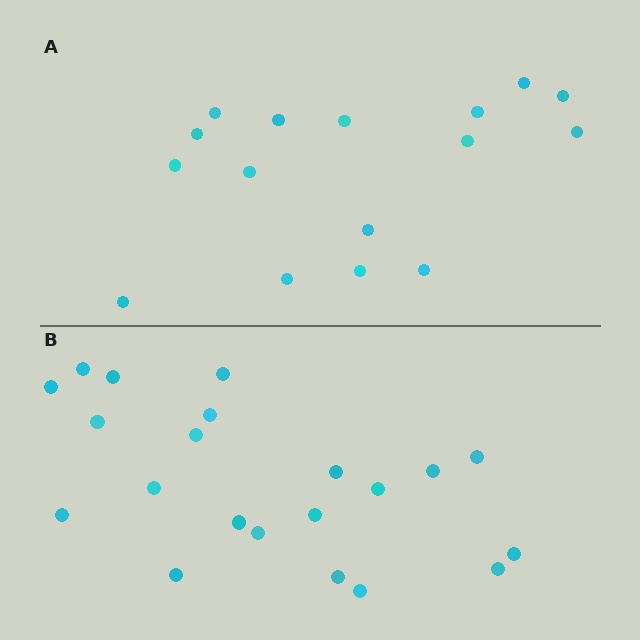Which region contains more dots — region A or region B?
Region B (the bottom region) has more dots.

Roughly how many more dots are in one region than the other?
Region B has about 5 more dots than region A.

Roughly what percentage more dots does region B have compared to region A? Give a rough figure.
About 30% more.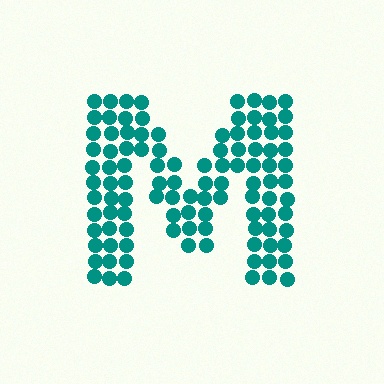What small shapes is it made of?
It is made of small circles.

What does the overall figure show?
The overall figure shows the letter M.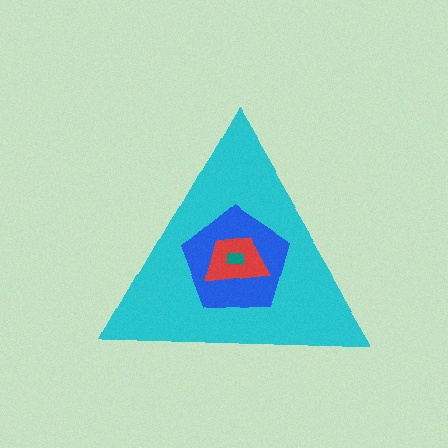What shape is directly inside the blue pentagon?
The red trapezoid.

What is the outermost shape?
The cyan triangle.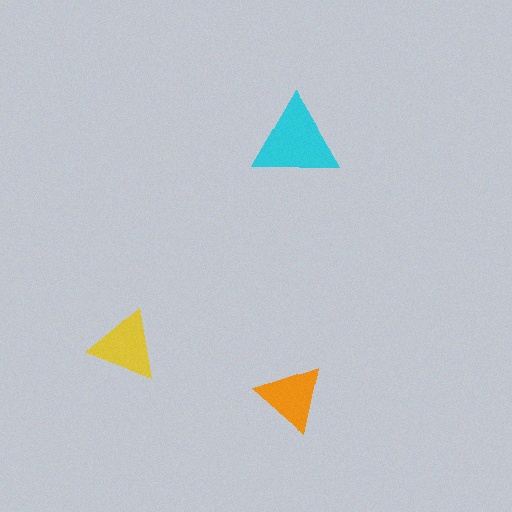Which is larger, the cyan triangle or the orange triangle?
The cyan one.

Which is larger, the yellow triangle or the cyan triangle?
The cyan one.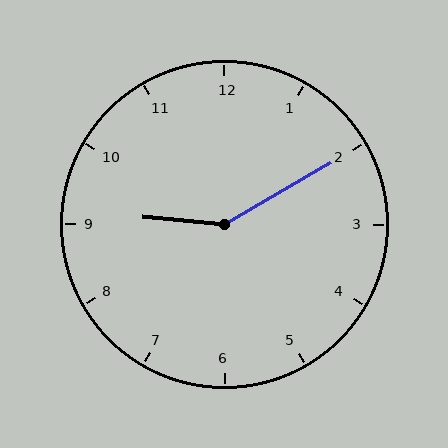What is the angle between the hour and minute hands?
Approximately 145 degrees.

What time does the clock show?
9:10.